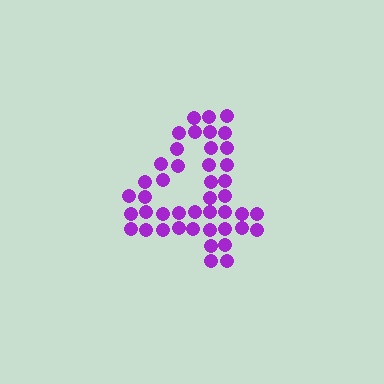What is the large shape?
The large shape is the digit 4.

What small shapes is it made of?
It is made of small circles.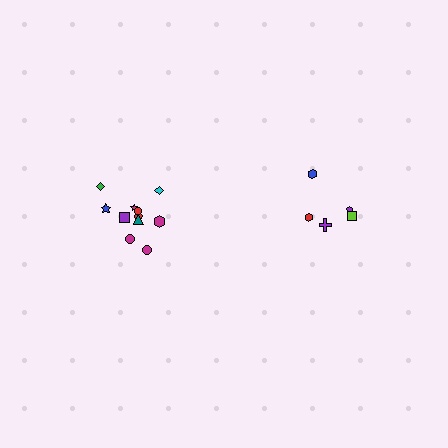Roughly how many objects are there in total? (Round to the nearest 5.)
Roughly 15 objects in total.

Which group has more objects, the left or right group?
The left group.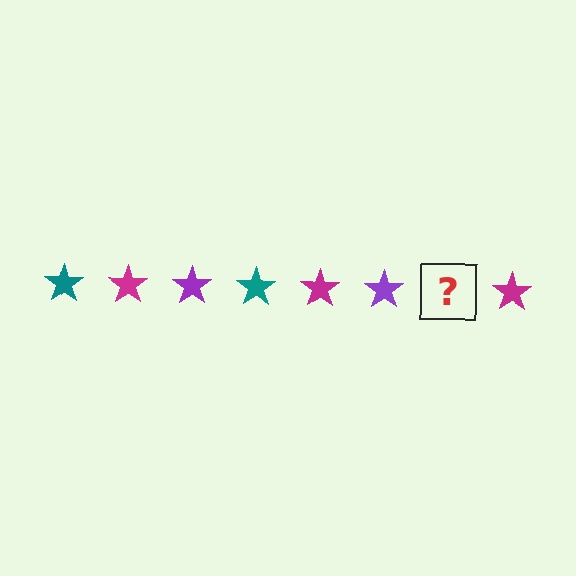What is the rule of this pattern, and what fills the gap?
The rule is that the pattern cycles through teal, magenta, purple stars. The gap should be filled with a teal star.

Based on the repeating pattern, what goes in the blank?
The blank should be a teal star.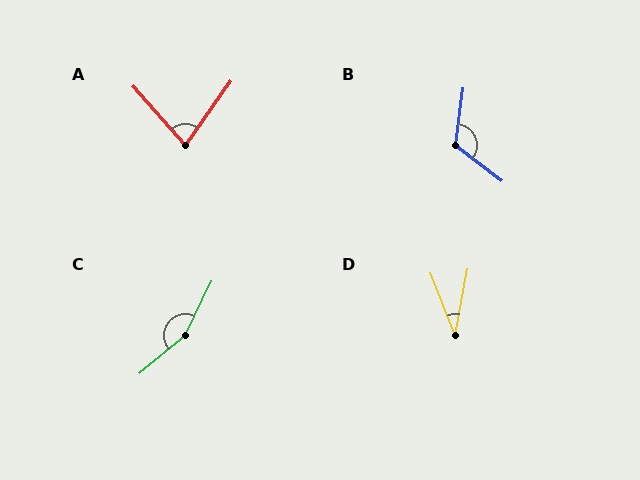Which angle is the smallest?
D, at approximately 33 degrees.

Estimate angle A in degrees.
Approximately 77 degrees.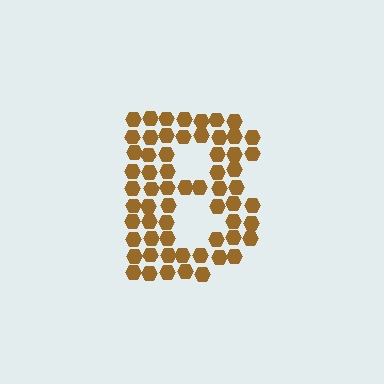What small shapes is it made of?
It is made of small hexagons.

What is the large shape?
The large shape is the letter B.